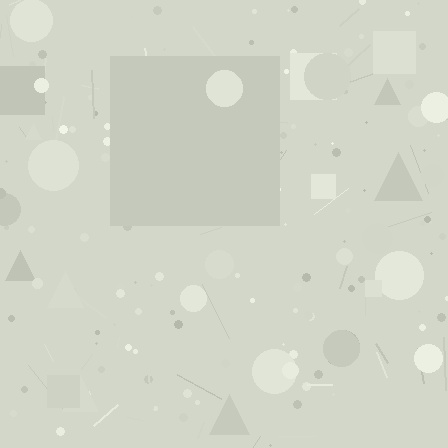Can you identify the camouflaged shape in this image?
The camouflaged shape is a square.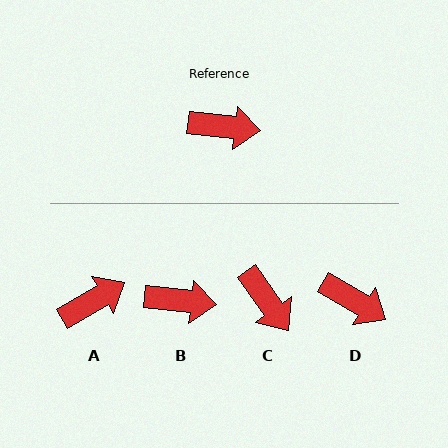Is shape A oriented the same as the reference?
No, it is off by about 37 degrees.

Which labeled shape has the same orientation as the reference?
B.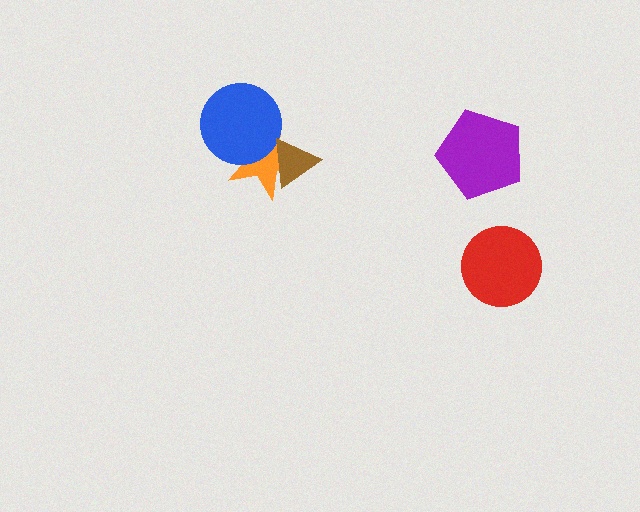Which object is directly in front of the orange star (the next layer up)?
The blue circle is directly in front of the orange star.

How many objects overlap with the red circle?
0 objects overlap with the red circle.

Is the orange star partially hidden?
Yes, it is partially covered by another shape.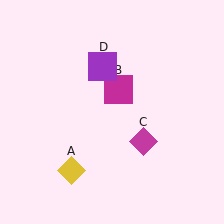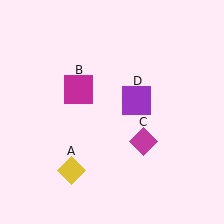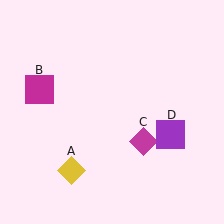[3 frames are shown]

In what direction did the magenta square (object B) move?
The magenta square (object B) moved left.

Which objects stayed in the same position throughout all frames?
Yellow diamond (object A) and magenta diamond (object C) remained stationary.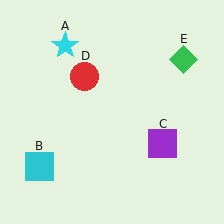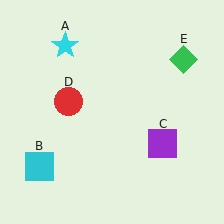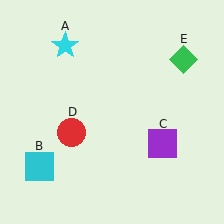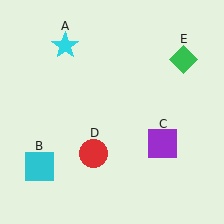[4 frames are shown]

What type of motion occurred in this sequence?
The red circle (object D) rotated counterclockwise around the center of the scene.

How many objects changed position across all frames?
1 object changed position: red circle (object D).